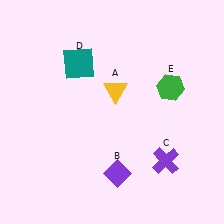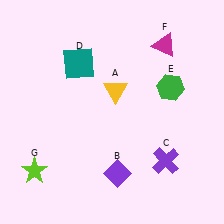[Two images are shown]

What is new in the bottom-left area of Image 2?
A lime star (G) was added in the bottom-left area of Image 2.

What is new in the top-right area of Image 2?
A magenta triangle (F) was added in the top-right area of Image 2.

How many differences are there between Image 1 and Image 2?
There are 2 differences between the two images.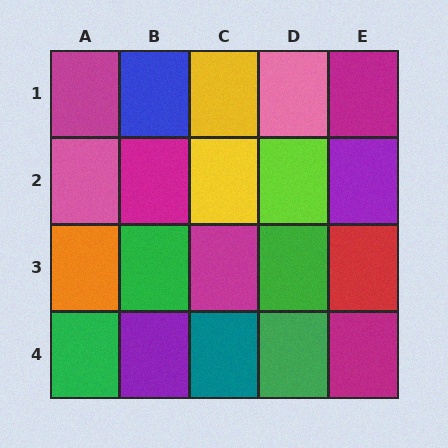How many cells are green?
4 cells are green.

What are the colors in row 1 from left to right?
Magenta, blue, yellow, pink, magenta.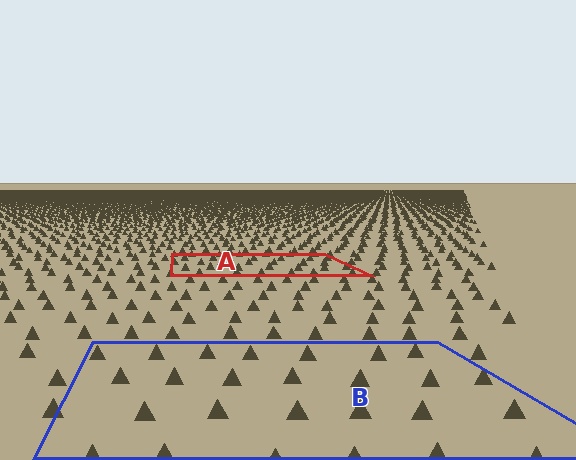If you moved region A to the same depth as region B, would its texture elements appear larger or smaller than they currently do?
They would appear larger. At a closer depth, the same texture elements are projected at a bigger on-screen size.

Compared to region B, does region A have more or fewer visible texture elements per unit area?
Region A has more texture elements per unit area — they are packed more densely because it is farther away.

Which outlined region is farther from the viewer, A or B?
Region A is farther from the viewer — the texture elements inside it appear smaller and more densely packed.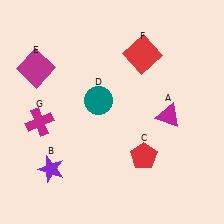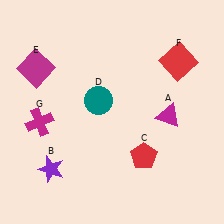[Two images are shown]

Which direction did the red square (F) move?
The red square (F) moved right.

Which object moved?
The red square (F) moved right.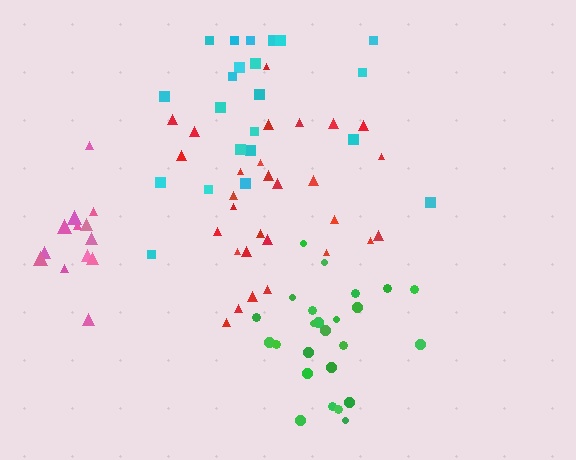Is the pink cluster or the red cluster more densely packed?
Pink.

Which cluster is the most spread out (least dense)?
Cyan.